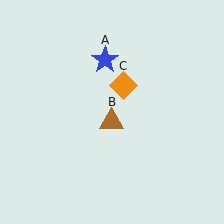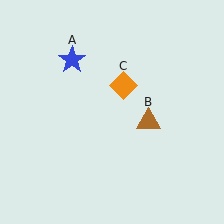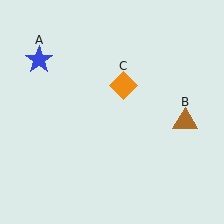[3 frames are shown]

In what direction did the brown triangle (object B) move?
The brown triangle (object B) moved right.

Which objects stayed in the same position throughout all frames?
Orange diamond (object C) remained stationary.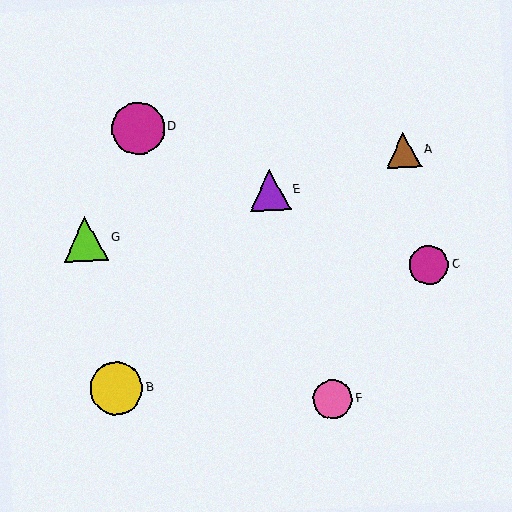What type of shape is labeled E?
Shape E is a purple triangle.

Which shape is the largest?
The yellow circle (labeled B) is the largest.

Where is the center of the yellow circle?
The center of the yellow circle is at (116, 388).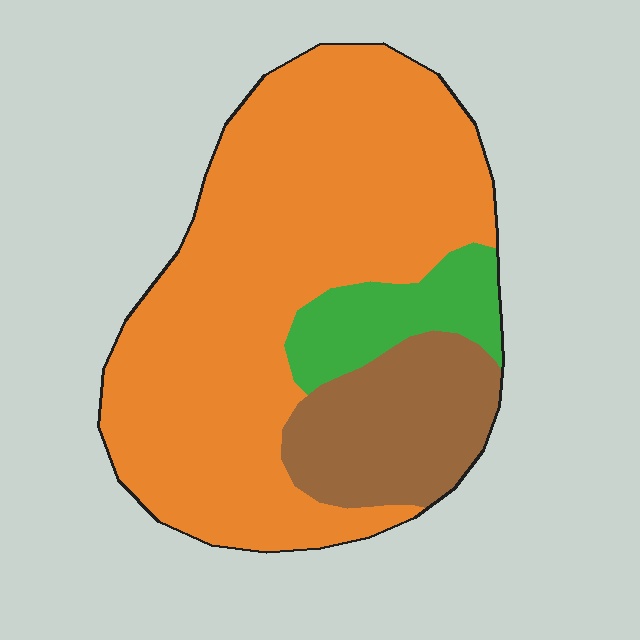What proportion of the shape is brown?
Brown covers around 20% of the shape.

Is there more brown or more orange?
Orange.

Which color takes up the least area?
Green, at roughly 10%.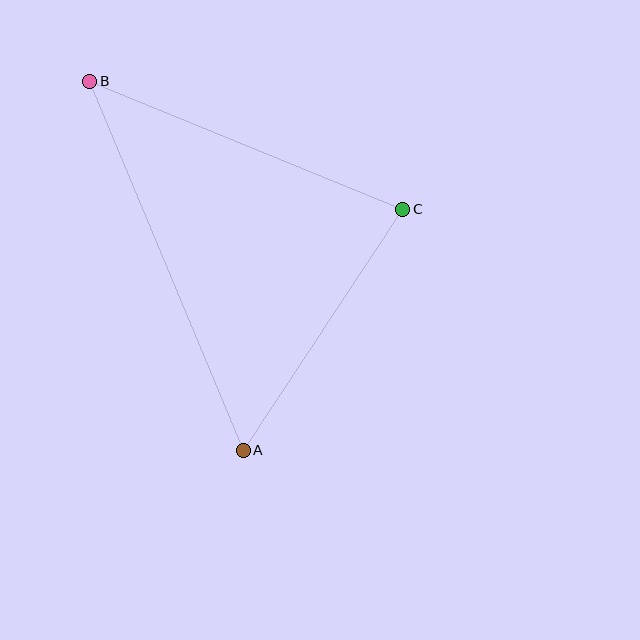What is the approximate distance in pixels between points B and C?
The distance between B and C is approximately 339 pixels.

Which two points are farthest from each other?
Points A and B are farthest from each other.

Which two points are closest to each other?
Points A and C are closest to each other.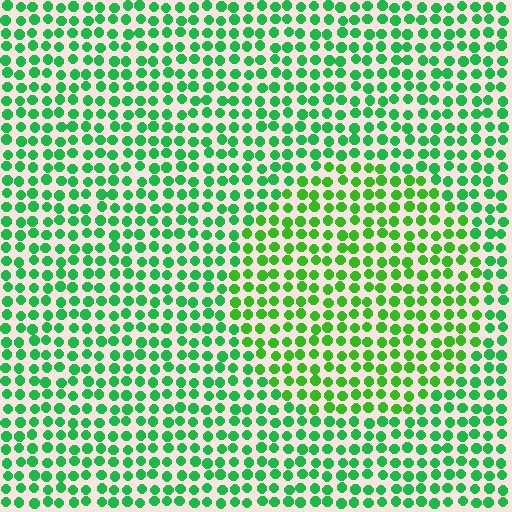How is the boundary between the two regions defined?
The boundary is defined purely by a slight shift in hue (about 26 degrees). Spacing, size, and orientation are identical on both sides.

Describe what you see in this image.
The image is filled with small green elements in a uniform arrangement. A circle-shaped region is visible where the elements are tinted to a slightly different hue, forming a subtle color boundary.